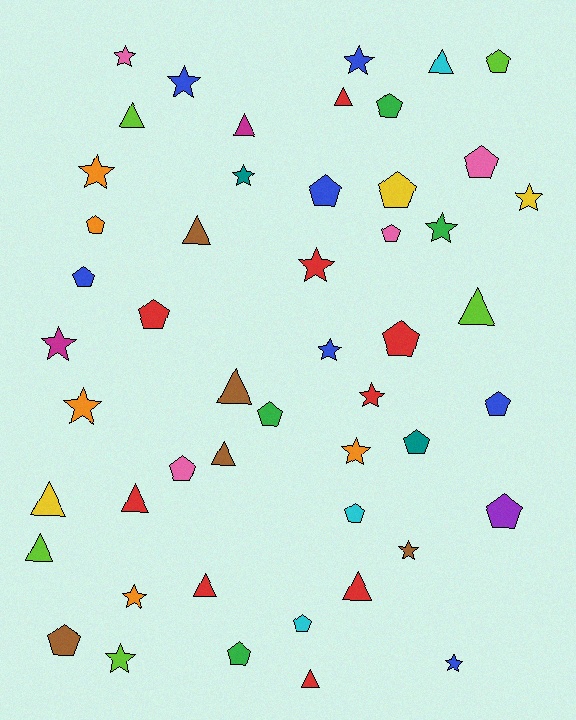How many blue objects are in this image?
There are 7 blue objects.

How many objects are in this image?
There are 50 objects.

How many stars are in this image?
There are 17 stars.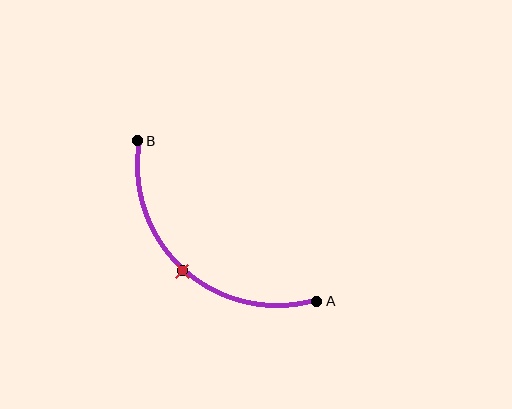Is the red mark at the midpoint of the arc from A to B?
Yes. The red mark lies on the arc at equal arc-length from both A and B — it is the arc midpoint.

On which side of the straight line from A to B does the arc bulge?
The arc bulges below and to the left of the straight line connecting A and B.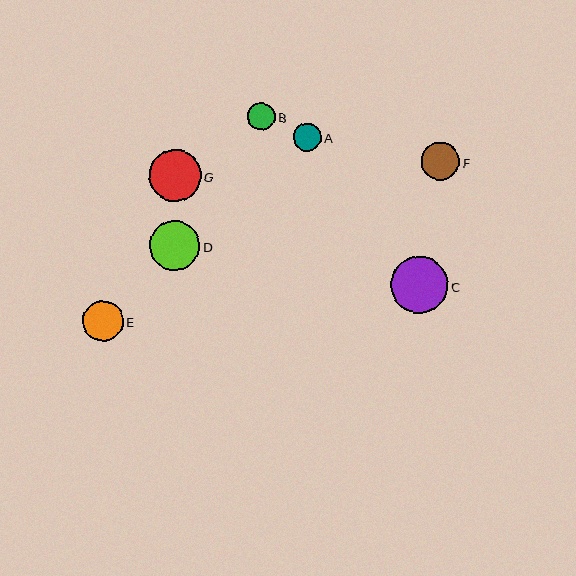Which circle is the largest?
Circle C is the largest with a size of approximately 57 pixels.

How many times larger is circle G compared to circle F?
Circle G is approximately 1.4 times the size of circle F.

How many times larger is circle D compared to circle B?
Circle D is approximately 1.8 times the size of circle B.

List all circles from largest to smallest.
From largest to smallest: C, G, D, E, F, A, B.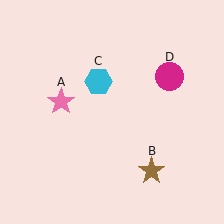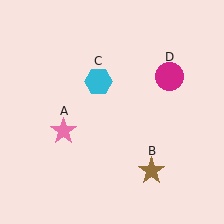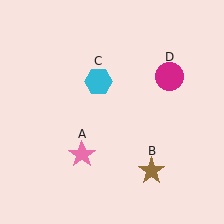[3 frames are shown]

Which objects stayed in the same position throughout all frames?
Brown star (object B) and cyan hexagon (object C) and magenta circle (object D) remained stationary.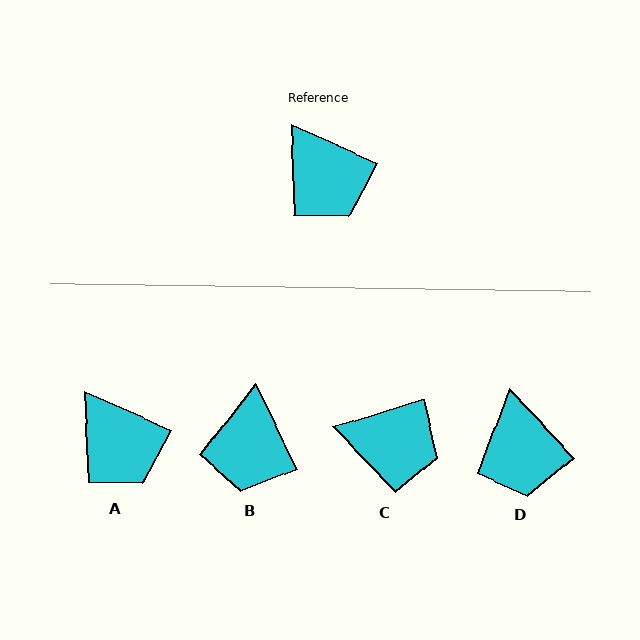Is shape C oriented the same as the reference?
No, it is off by about 41 degrees.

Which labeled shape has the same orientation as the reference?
A.